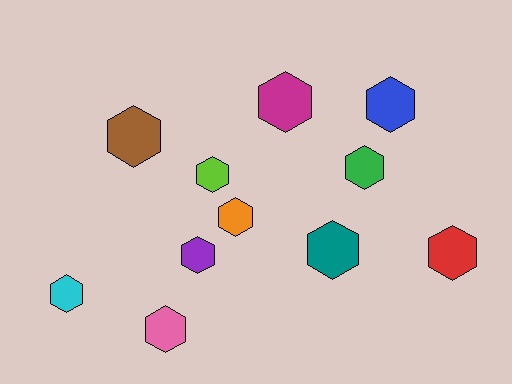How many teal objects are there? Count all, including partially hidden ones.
There is 1 teal object.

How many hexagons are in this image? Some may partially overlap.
There are 11 hexagons.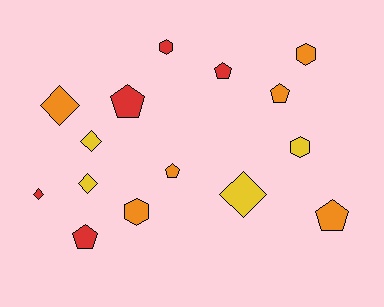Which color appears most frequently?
Orange, with 6 objects.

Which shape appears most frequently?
Pentagon, with 6 objects.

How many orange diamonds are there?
There is 1 orange diamond.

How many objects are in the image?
There are 15 objects.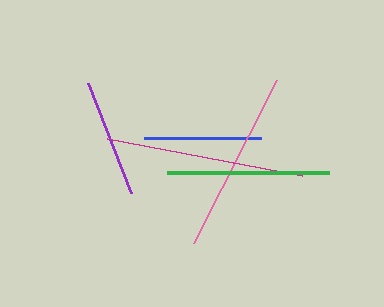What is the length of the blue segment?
The blue segment is approximately 117 pixels long.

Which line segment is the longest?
The magenta line is the longest at approximately 198 pixels.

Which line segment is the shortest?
The blue line is the shortest at approximately 117 pixels.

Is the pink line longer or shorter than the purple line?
The pink line is longer than the purple line.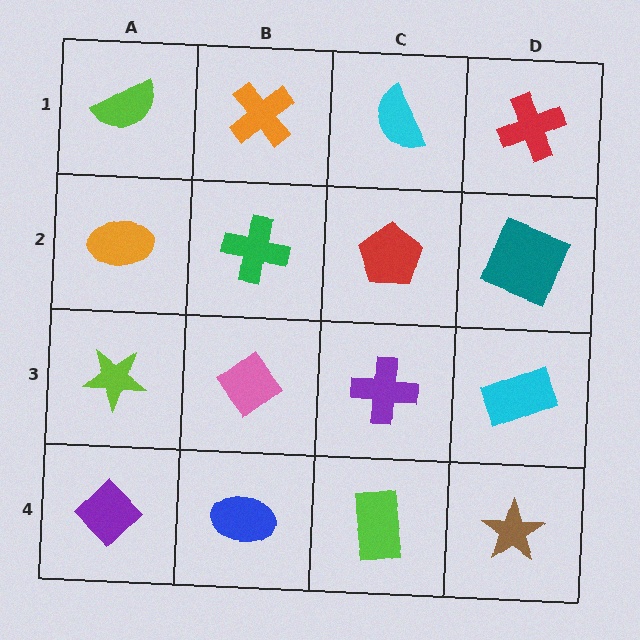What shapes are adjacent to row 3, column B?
A green cross (row 2, column B), a blue ellipse (row 4, column B), a lime star (row 3, column A), a purple cross (row 3, column C).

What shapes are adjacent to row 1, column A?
An orange ellipse (row 2, column A), an orange cross (row 1, column B).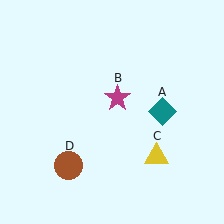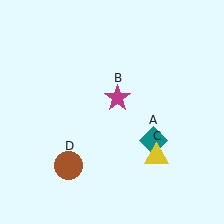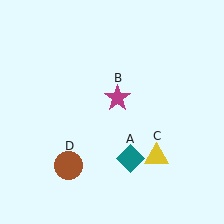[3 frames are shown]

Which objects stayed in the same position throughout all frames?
Magenta star (object B) and yellow triangle (object C) and brown circle (object D) remained stationary.